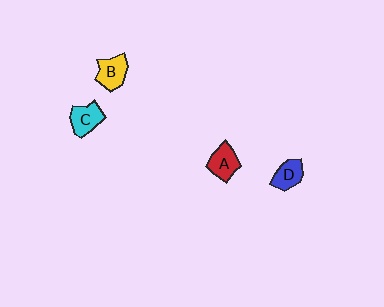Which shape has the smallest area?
Shape D (blue).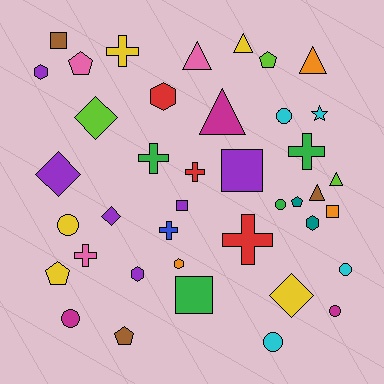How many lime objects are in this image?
There are 3 lime objects.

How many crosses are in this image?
There are 7 crosses.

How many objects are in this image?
There are 40 objects.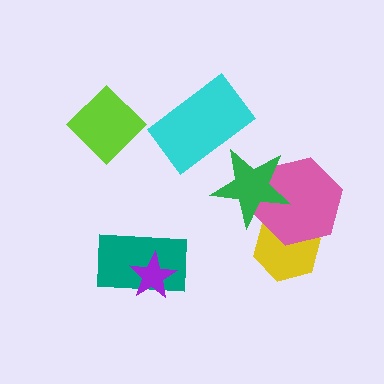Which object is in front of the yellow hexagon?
The pink hexagon is in front of the yellow hexagon.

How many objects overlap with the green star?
1 object overlaps with the green star.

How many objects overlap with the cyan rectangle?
0 objects overlap with the cyan rectangle.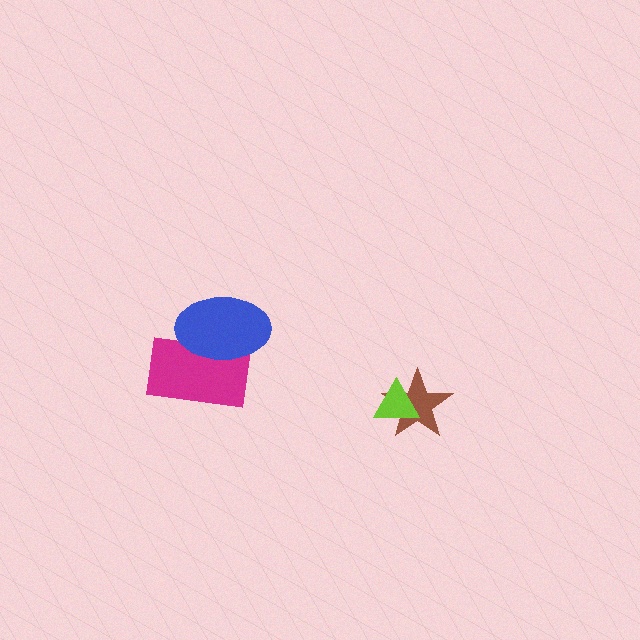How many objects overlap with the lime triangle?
1 object overlaps with the lime triangle.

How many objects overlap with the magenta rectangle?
1 object overlaps with the magenta rectangle.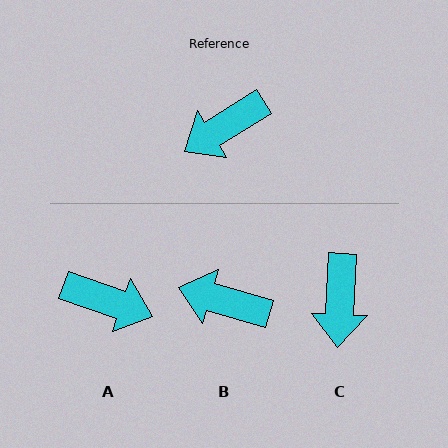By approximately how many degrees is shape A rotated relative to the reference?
Approximately 129 degrees counter-clockwise.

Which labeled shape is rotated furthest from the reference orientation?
A, about 129 degrees away.